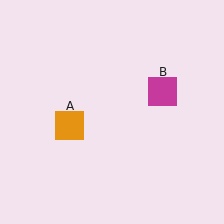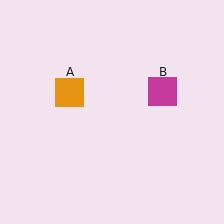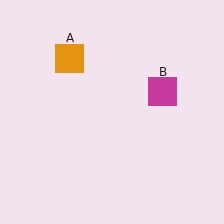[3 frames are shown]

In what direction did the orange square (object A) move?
The orange square (object A) moved up.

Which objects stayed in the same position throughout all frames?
Magenta square (object B) remained stationary.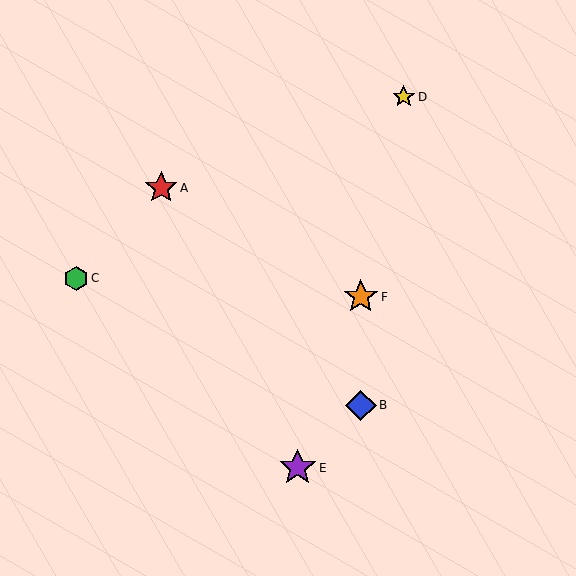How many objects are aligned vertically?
2 objects (B, F) are aligned vertically.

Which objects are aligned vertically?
Objects B, F are aligned vertically.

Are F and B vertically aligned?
Yes, both are at x≈361.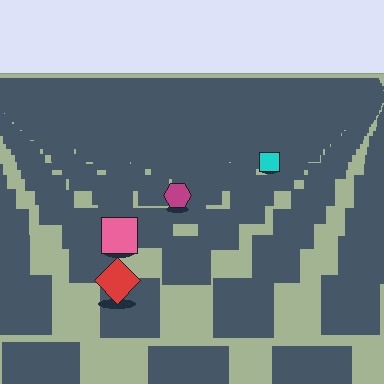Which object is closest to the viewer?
The red diamond is closest. The texture marks near it are larger and more spread out.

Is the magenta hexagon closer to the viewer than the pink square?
No. The pink square is closer — you can tell from the texture gradient: the ground texture is coarser near it.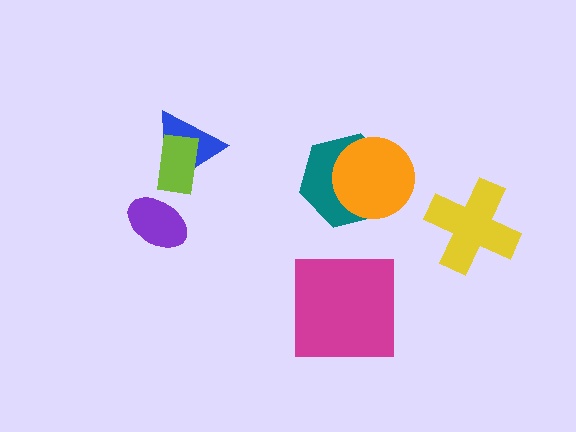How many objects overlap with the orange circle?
1 object overlaps with the orange circle.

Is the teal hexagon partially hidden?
Yes, it is partially covered by another shape.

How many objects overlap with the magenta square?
0 objects overlap with the magenta square.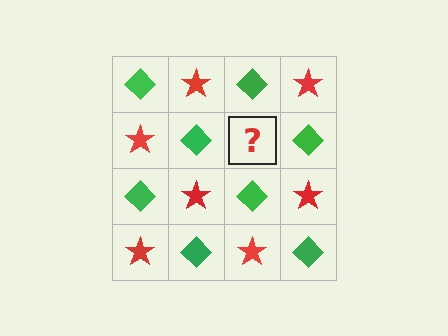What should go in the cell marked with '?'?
The missing cell should contain a red star.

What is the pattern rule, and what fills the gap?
The rule is that it alternates green diamond and red star in a checkerboard pattern. The gap should be filled with a red star.